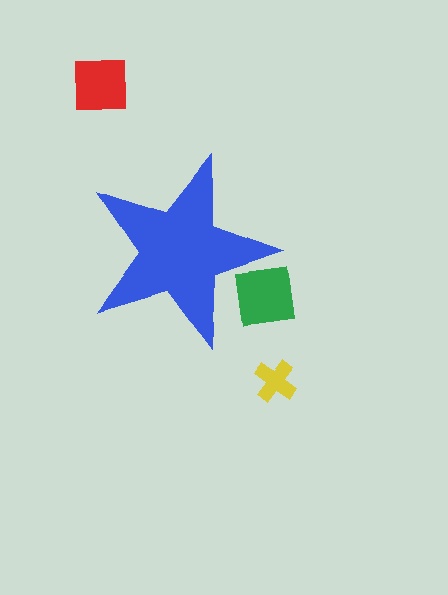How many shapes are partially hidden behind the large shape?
1 shape is partially hidden.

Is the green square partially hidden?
Yes, the green square is partially hidden behind the blue star.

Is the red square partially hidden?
No, the red square is fully visible.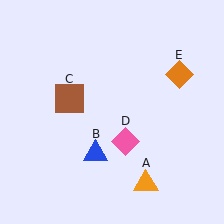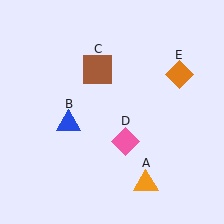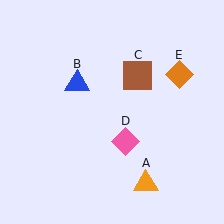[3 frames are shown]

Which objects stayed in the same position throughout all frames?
Orange triangle (object A) and pink diamond (object D) and orange diamond (object E) remained stationary.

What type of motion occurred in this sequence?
The blue triangle (object B), brown square (object C) rotated clockwise around the center of the scene.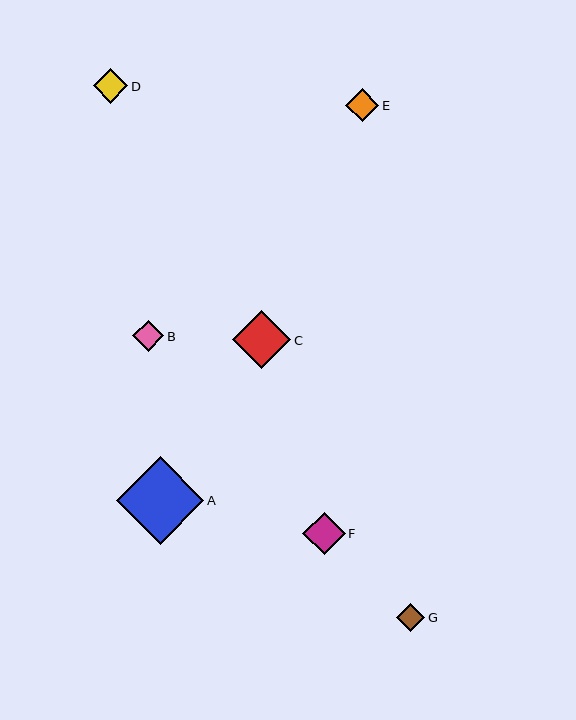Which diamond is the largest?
Diamond A is the largest with a size of approximately 87 pixels.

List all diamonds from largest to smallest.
From largest to smallest: A, C, F, D, E, B, G.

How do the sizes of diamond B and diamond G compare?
Diamond B and diamond G are approximately the same size.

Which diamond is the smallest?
Diamond G is the smallest with a size of approximately 28 pixels.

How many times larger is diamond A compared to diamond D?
Diamond A is approximately 2.5 times the size of diamond D.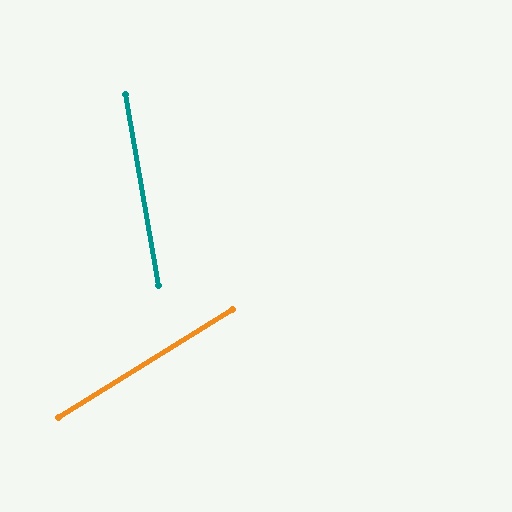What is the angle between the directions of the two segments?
Approximately 68 degrees.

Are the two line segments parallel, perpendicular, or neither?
Neither parallel nor perpendicular — they differ by about 68°.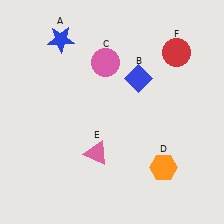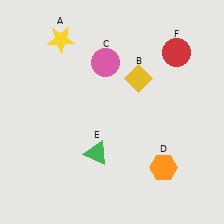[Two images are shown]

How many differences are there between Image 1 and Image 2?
There are 3 differences between the two images.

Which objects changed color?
A changed from blue to yellow. B changed from blue to yellow. E changed from pink to green.